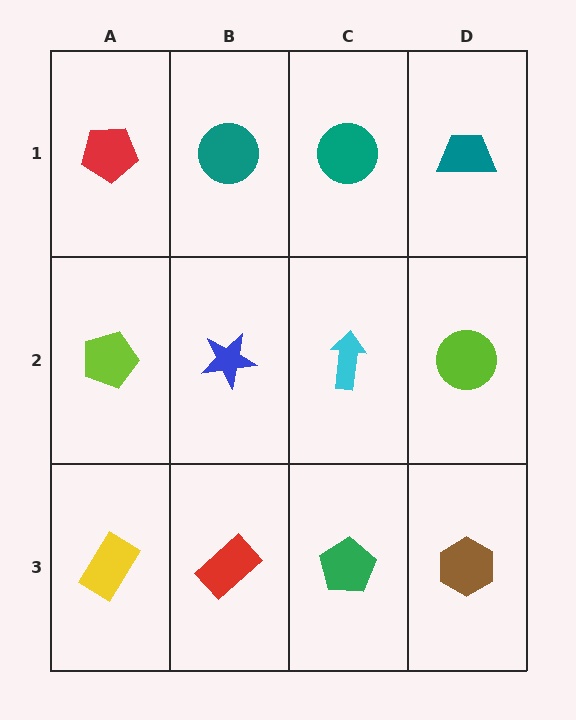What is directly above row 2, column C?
A teal circle.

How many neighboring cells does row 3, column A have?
2.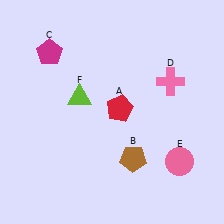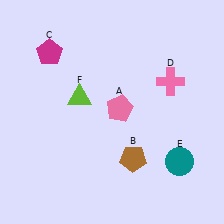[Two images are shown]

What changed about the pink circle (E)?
In Image 1, E is pink. In Image 2, it changed to teal.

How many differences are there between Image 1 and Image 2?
There are 2 differences between the two images.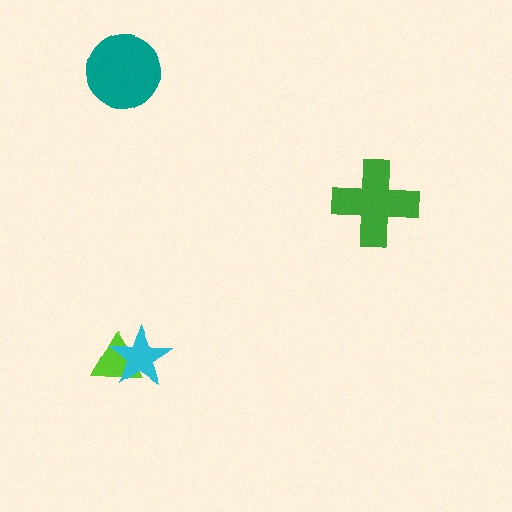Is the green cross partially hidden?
No, no other shape covers it.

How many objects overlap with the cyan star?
1 object overlaps with the cyan star.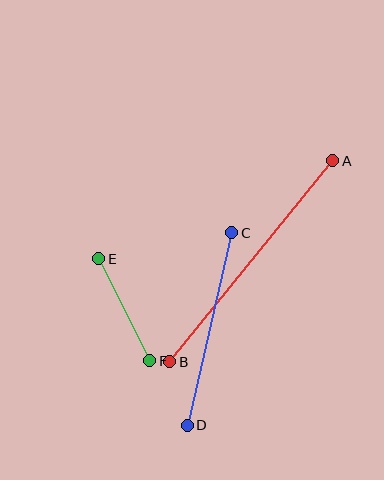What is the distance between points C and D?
The distance is approximately 197 pixels.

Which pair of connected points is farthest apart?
Points A and B are farthest apart.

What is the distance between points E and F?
The distance is approximately 114 pixels.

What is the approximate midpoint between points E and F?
The midpoint is at approximately (124, 310) pixels.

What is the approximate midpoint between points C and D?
The midpoint is at approximately (209, 329) pixels.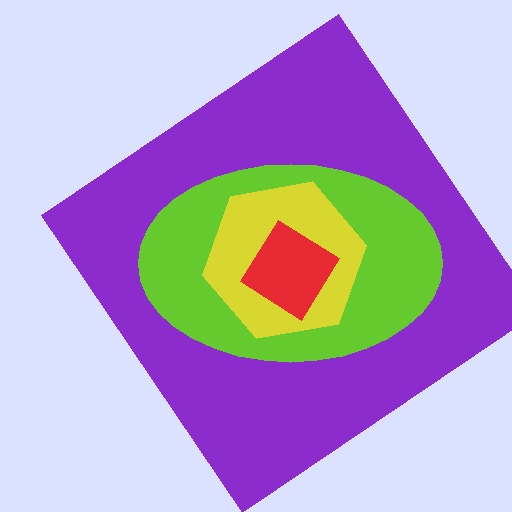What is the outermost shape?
The purple diamond.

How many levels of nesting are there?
4.